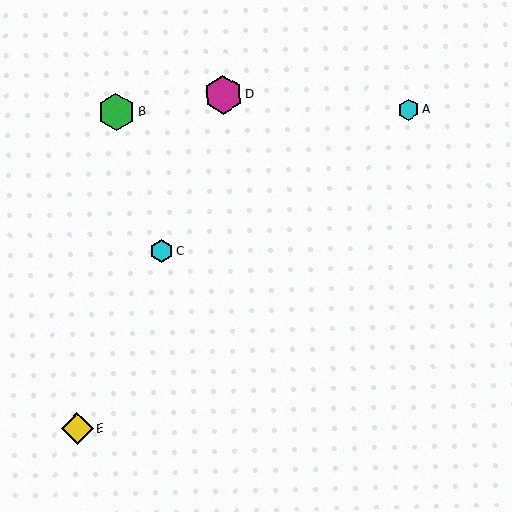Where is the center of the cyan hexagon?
The center of the cyan hexagon is at (408, 109).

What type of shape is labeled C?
Shape C is a cyan hexagon.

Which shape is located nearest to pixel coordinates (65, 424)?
The yellow diamond (labeled E) at (77, 429) is nearest to that location.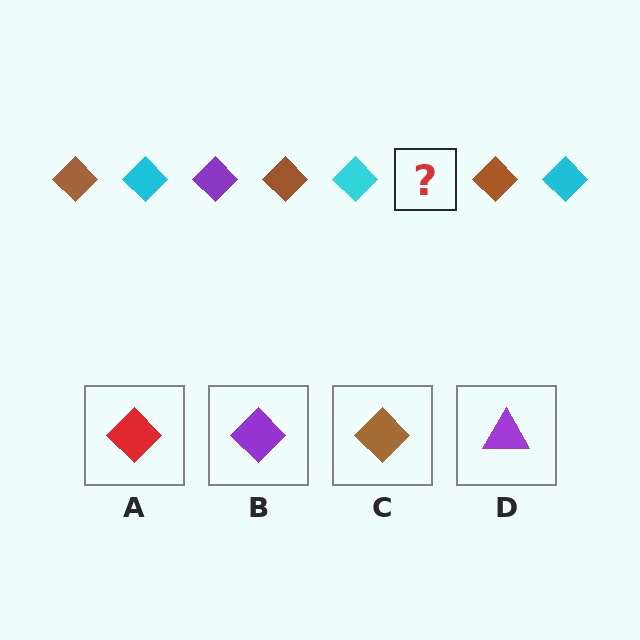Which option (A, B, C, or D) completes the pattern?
B.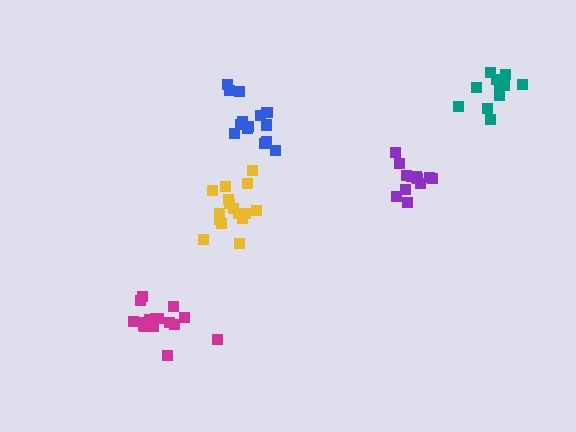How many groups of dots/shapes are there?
There are 5 groups.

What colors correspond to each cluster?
The clusters are colored: magenta, purple, teal, blue, yellow.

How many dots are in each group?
Group 1: 17 dots, Group 2: 13 dots, Group 3: 12 dots, Group 4: 14 dots, Group 5: 16 dots (72 total).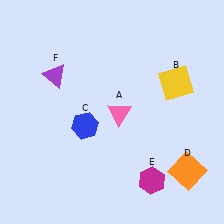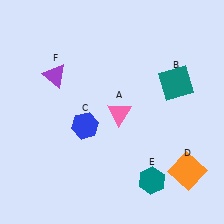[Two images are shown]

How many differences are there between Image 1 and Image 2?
There are 2 differences between the two images.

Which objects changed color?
B changed from yellow to teal. E changed from magenta to teal.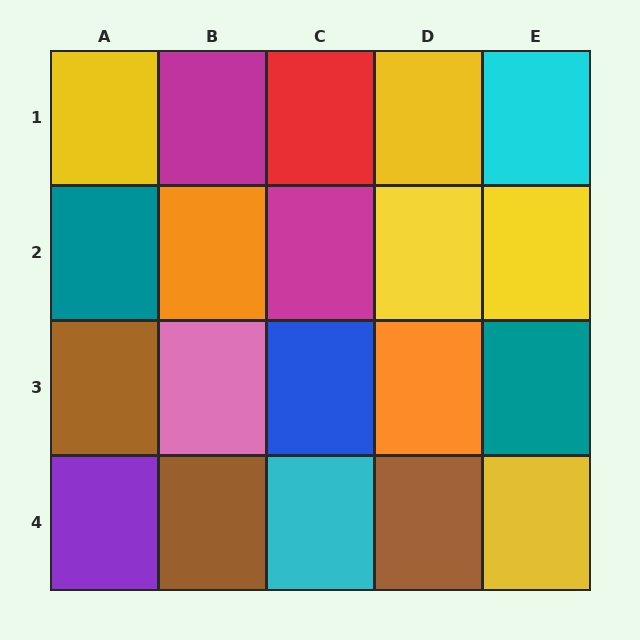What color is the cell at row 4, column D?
Brown.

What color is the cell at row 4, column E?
Yellow.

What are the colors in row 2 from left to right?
Teal, orange, magenta, yellow, yellow.